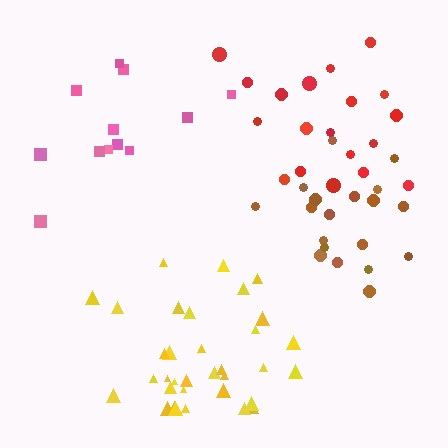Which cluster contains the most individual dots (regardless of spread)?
Yellow (35).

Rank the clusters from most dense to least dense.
yellow, brown, red, pink.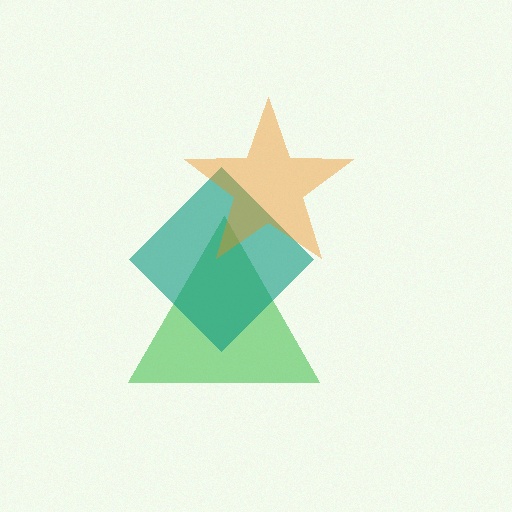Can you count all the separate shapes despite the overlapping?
Yes, there are 3 separate shapes.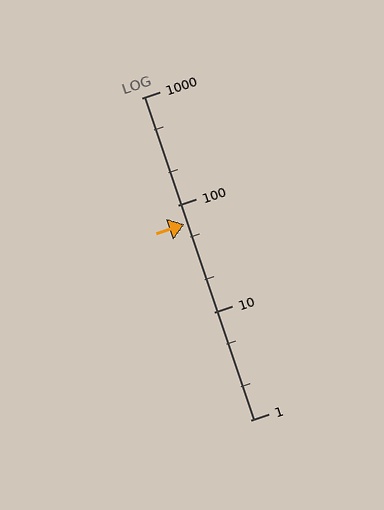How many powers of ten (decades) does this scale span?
The scale spans 3 decades, from 1 to 1000.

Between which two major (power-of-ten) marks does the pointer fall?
The pointer is between 10 and 100.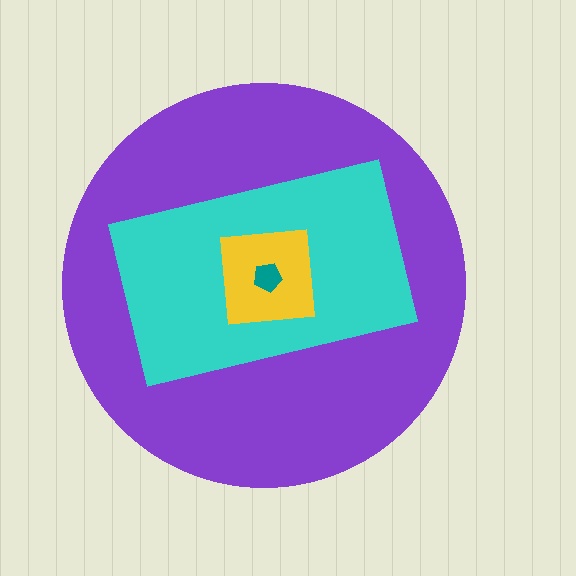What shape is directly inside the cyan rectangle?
The yellow square.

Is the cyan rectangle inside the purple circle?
Yes.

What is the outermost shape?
The purple circle.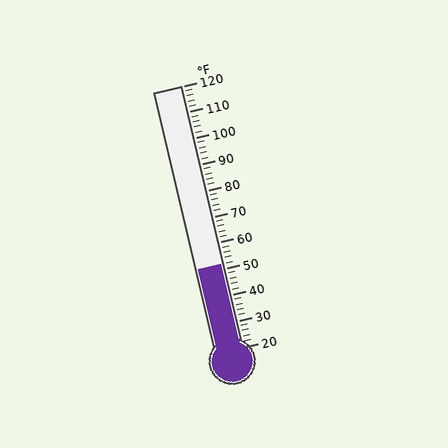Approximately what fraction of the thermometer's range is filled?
The thermometer is filled to approximately 30% of its range.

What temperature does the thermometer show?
The thermometer shows approximately 52°F.